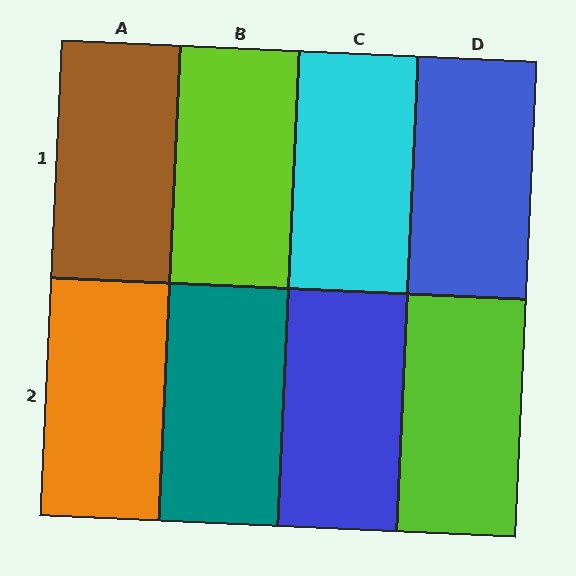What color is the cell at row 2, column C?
Blue.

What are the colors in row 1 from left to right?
Brown, lime, cyan, blue.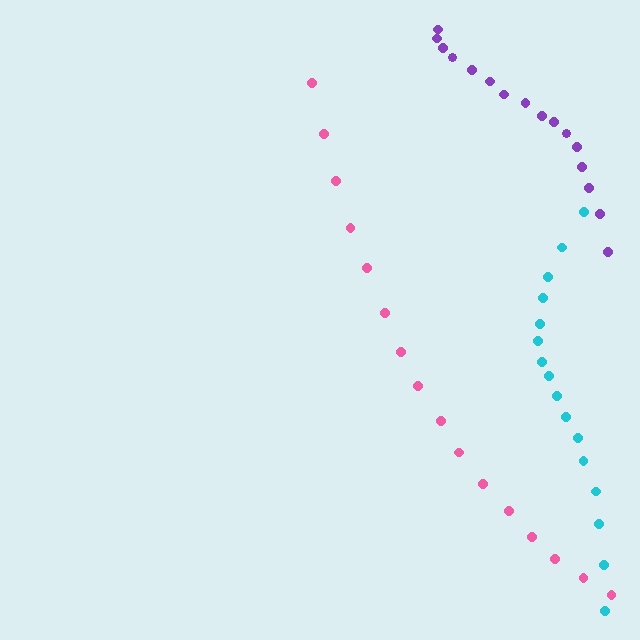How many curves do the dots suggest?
There are 3 distinct paths.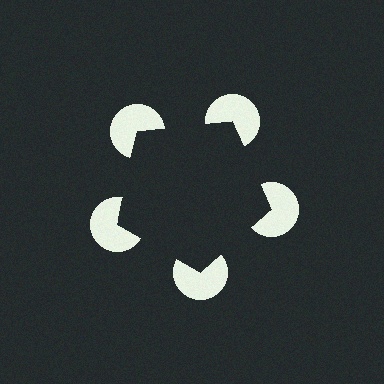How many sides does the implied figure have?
5 sides.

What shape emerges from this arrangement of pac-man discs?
An illusory pentagon — its edges are inferred from the aligned wedge cuts in the pac-man discs, not physically drawn.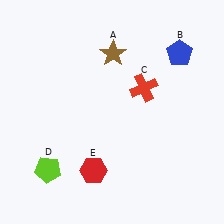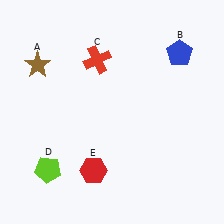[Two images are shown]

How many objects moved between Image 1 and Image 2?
2 objects moved between the two images.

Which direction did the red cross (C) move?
The red cross (C) moved left.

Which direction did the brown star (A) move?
The brown star (A) moved left.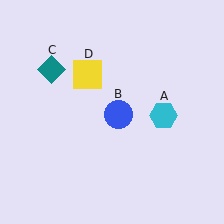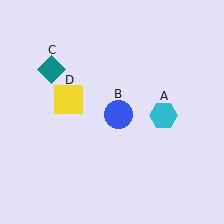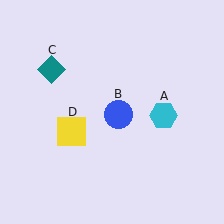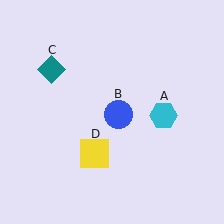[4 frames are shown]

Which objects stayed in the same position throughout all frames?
Cyan hexagon (object A) and blue circle (object B) and teal diamond (object C) remained stationary.